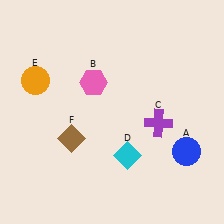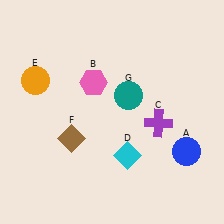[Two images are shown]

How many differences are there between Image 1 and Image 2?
There is 1 difference between the two images.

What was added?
A teal circle (G) was added in Image 2.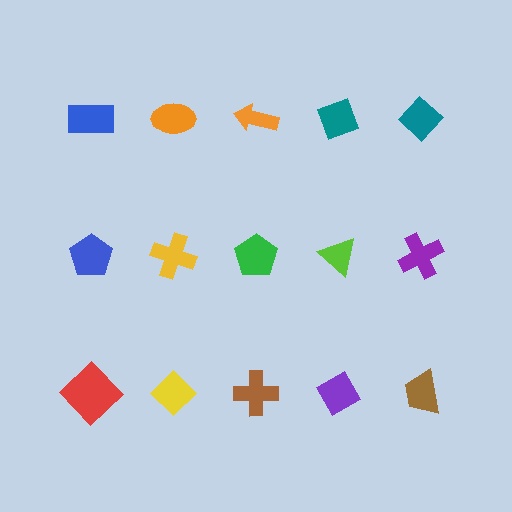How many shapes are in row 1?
5 shapes.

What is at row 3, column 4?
A purple diamond.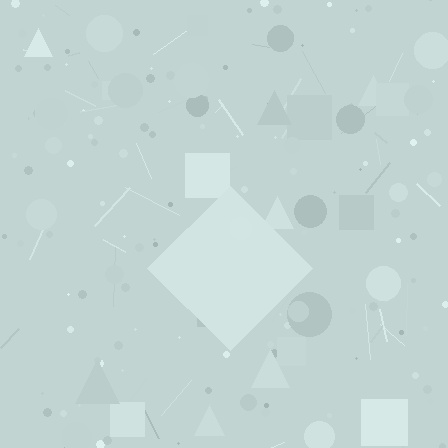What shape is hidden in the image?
A diamond is hidden in the image.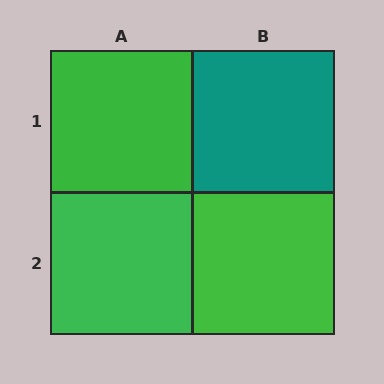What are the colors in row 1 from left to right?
Green, teal.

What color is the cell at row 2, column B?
Green.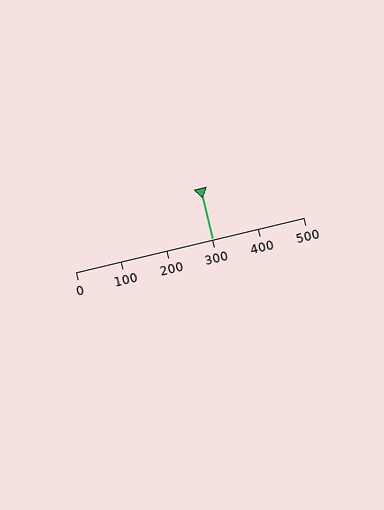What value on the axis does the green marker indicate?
The marker indicates approximately 300.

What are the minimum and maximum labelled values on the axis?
The axis runs from 0 to 500.